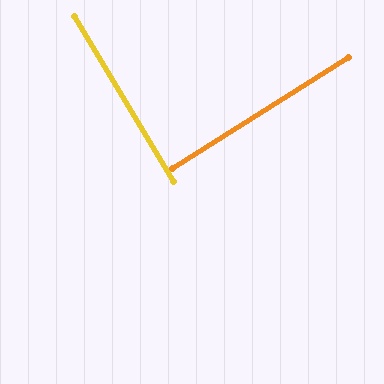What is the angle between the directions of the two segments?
Approximately 89 degrees.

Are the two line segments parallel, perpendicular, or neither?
Perpendicular — they meet at approximately 89°.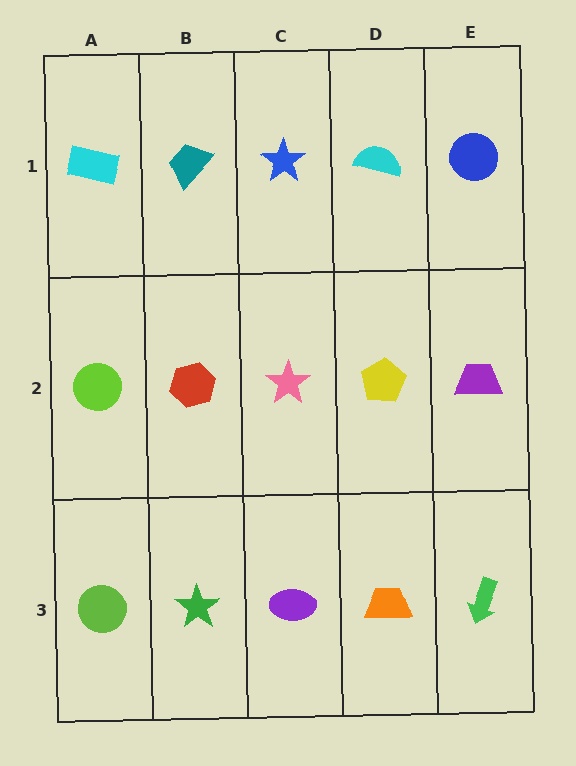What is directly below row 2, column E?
A green arrow.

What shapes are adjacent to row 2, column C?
A blue star (row 1, column C), a purple ellipse (row 3, column C), a red hexagon (row 2, column B), a yellow pentagon (row 2, column D).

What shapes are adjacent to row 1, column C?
A pink star (row 2, column C), a teal trapezoid (row 1, column B), a cyan semicircle (row 1, column D).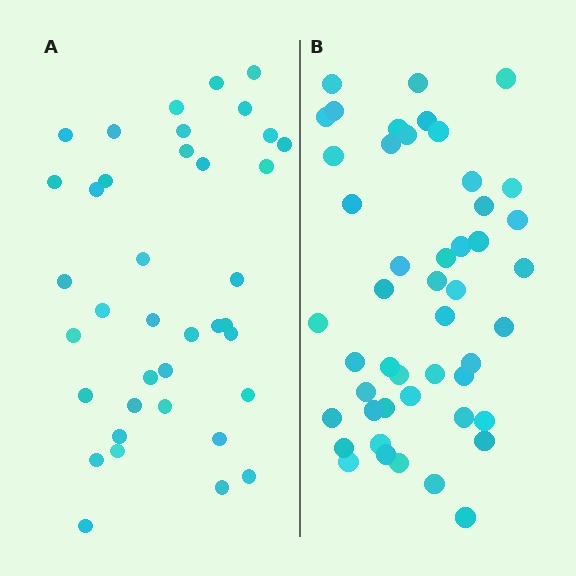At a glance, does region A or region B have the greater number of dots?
Region B (the right region) has more dots.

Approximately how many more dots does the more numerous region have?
Region B has roughly 10 or so more dots than region A.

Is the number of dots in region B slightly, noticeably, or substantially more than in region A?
Region B has noticeably more, but not dramatically so. The ratio is roughly 1.3 to 1.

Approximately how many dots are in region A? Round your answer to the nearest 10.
About 40 dots. (The exact count is 38, which rounds to 40.)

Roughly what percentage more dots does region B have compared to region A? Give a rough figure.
About 25% more.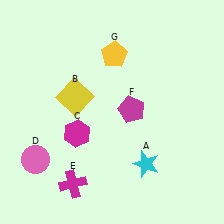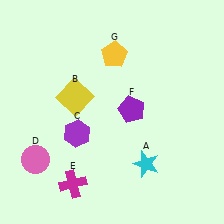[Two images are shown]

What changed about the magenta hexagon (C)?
In Image 1, C is magenta. In Image 2, it changed to purple.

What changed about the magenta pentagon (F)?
In Image 1, F is magenta. In Image 2, it changed to purple.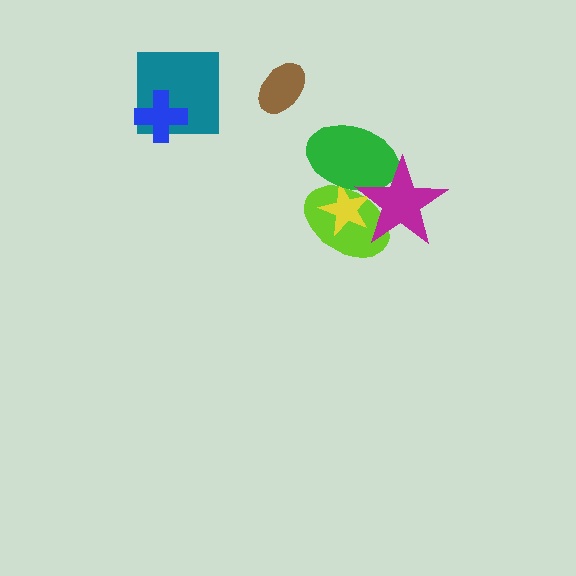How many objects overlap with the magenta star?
3 objects overlap with the magenta star.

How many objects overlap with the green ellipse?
3 objects overlap with the green ellipse.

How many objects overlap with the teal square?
1 object overlaps with the teal square.